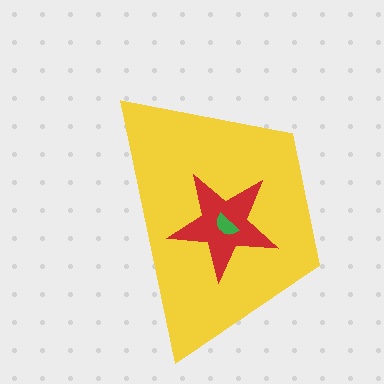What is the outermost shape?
The yellow trapezoid.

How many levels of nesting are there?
3.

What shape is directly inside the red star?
The green semicircle.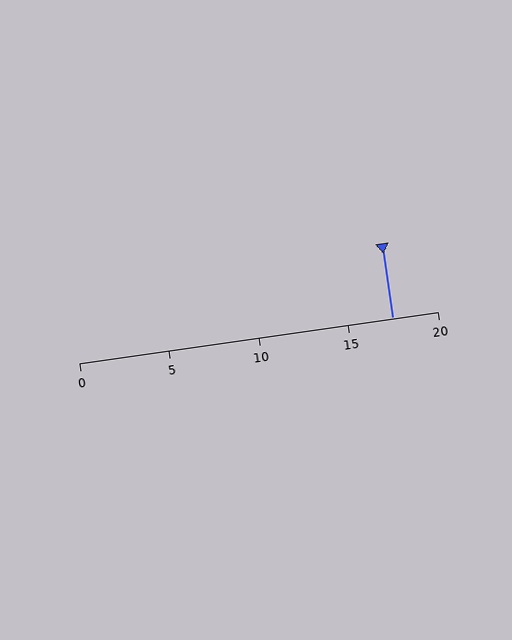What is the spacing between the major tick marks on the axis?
The major ticks are spaced 5 apart.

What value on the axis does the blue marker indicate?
The marker indicates approximately 17.5.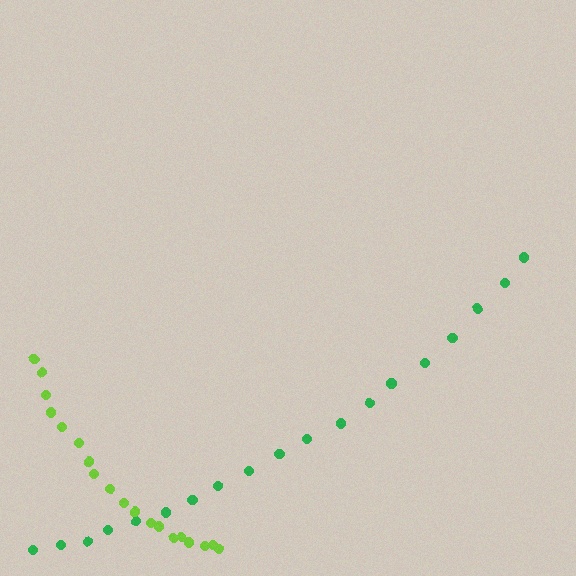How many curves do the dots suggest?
There are 2 distinct paths.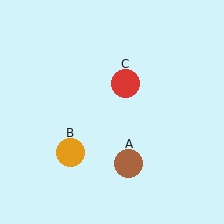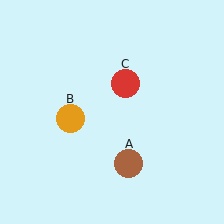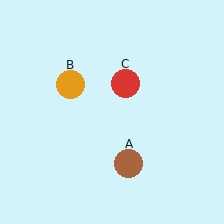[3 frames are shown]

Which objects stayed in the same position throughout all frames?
Brown circle (object A) and red circle (object C) remained stationary.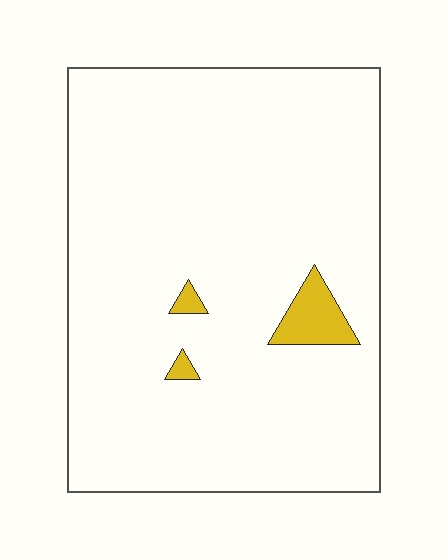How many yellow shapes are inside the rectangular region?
3.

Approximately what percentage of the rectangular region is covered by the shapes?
Approximately 5%.